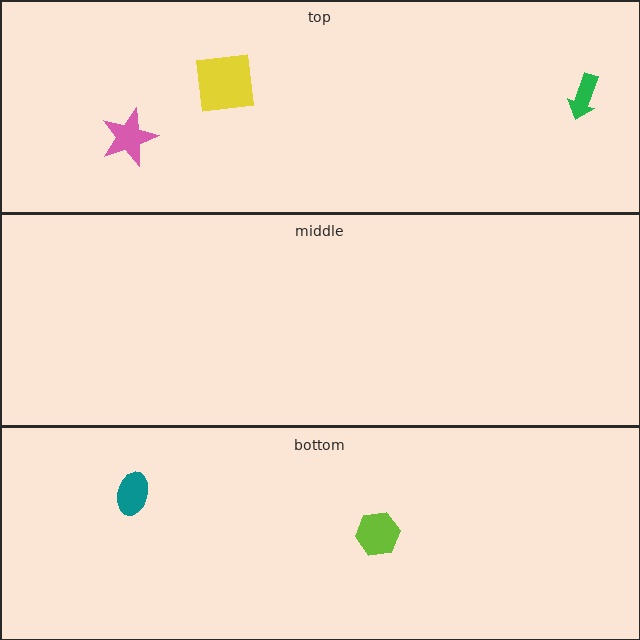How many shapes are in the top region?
3.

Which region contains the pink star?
The top region.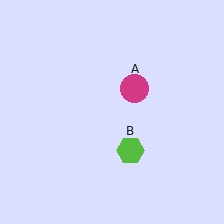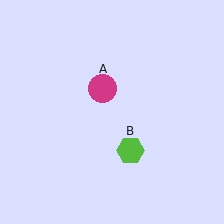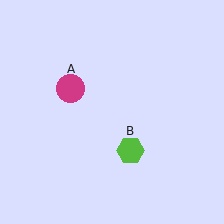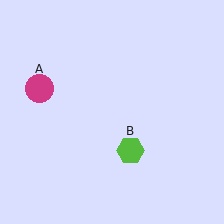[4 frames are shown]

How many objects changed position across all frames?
1 object changed position: magenta circle (object A).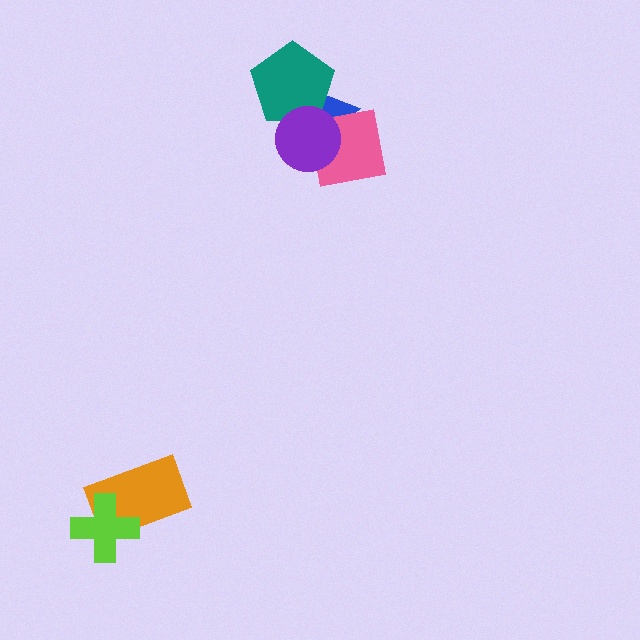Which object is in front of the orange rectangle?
The lime cross is in front of the orange rectangle.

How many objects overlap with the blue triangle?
3 objects overlap with the blue triangle.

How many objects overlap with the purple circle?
3 objects overlap with the purple circle.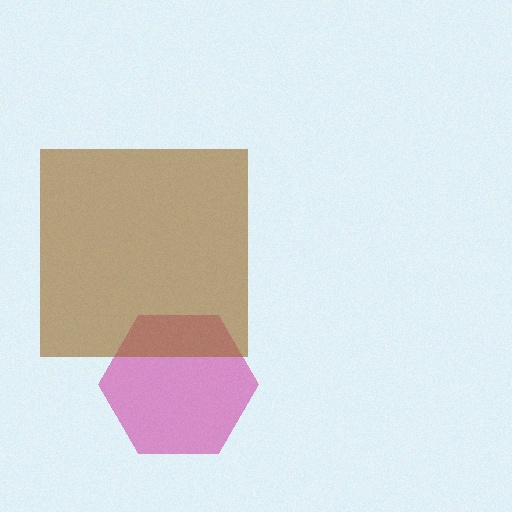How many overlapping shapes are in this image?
There are 2 overlapping shapes in the image.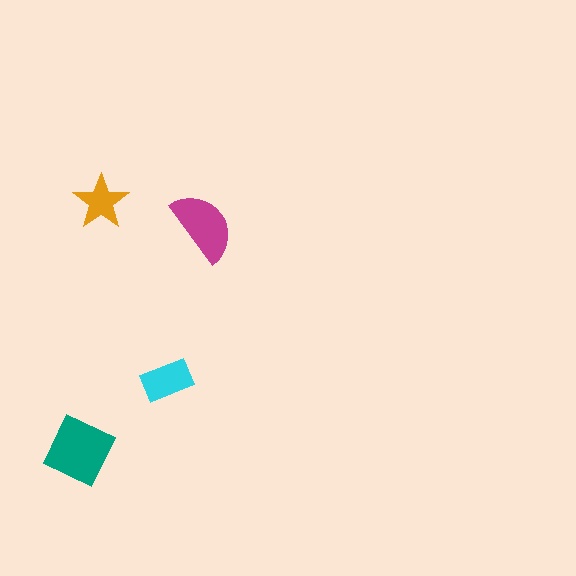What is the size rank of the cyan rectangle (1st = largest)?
3rd.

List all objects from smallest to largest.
The orange star, the cyan rectangle, the magenta semicircle, the teal square.